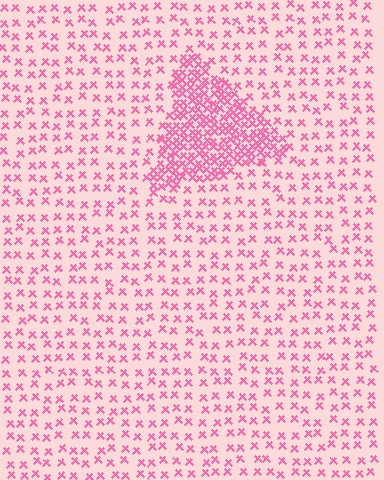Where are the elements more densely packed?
The elements are more densely packed inside the triangle boundary.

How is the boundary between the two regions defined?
The boundary is defined by a change in element density (approximately 2.9x ratio). All elements are the same color, size, and shape.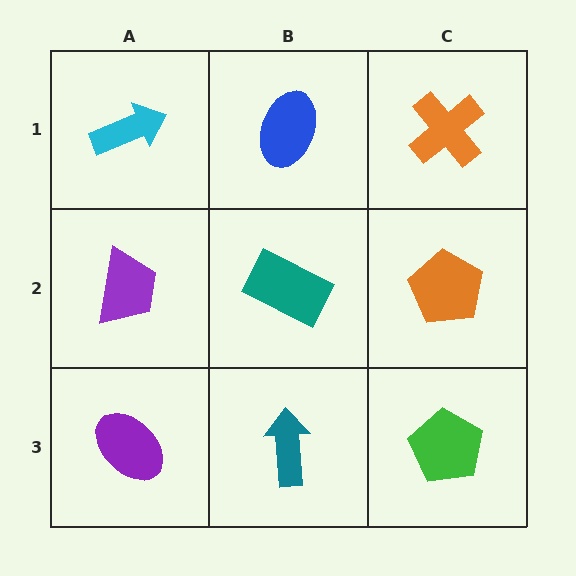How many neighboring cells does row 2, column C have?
3.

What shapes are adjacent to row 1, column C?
An orange pentagon (row 2, column C), a blue ellipse (row 1, column B).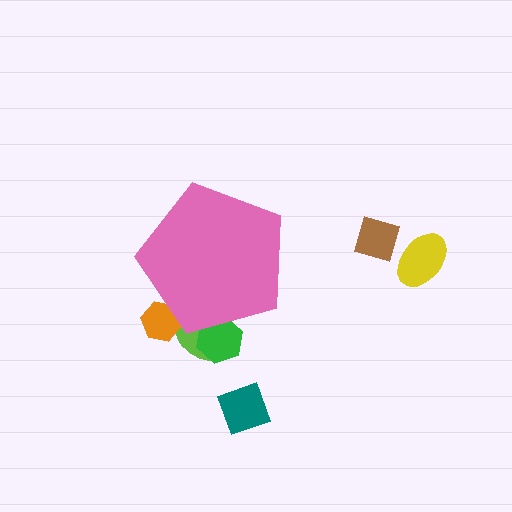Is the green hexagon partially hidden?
Yes, the green hexagon is partially hidden behind the pink pentagon.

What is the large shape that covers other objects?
A pink pentagon.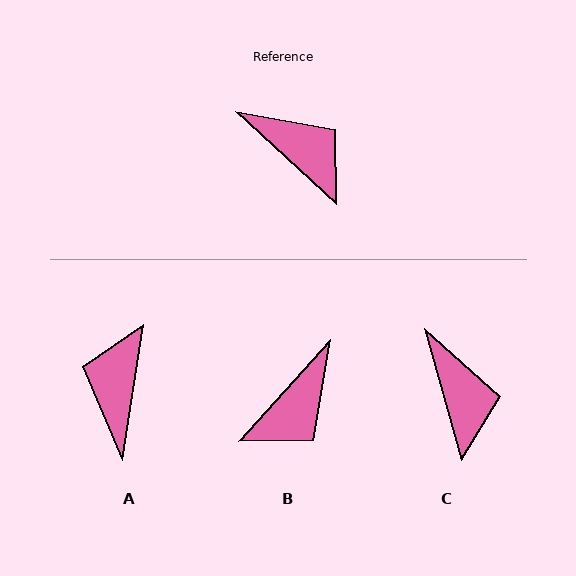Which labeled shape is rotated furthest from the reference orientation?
A, about 124 degrees away.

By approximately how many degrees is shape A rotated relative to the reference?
Approximately 124 degrees counter-clockwise.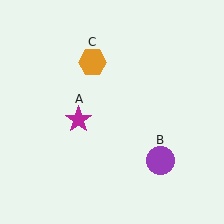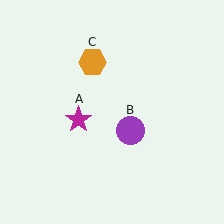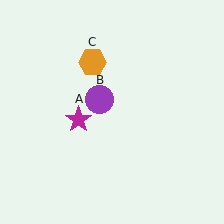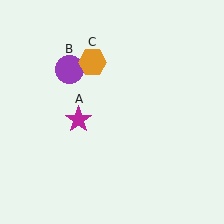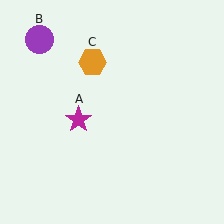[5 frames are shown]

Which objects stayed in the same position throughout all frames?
Magenta star (object A) and orange hexagon (object C) remained stationary.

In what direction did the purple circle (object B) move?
The purple circle (object B) moved up and to the left.